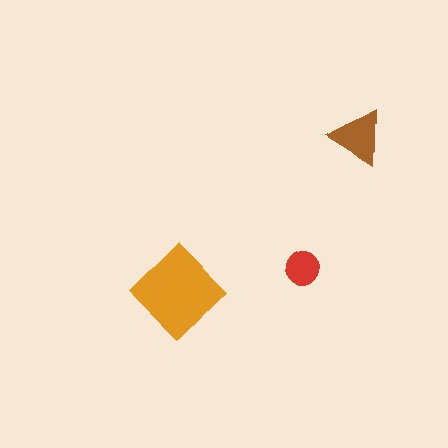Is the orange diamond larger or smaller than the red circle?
Larger.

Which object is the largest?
The orange diamond.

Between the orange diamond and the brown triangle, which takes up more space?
The orange diamond.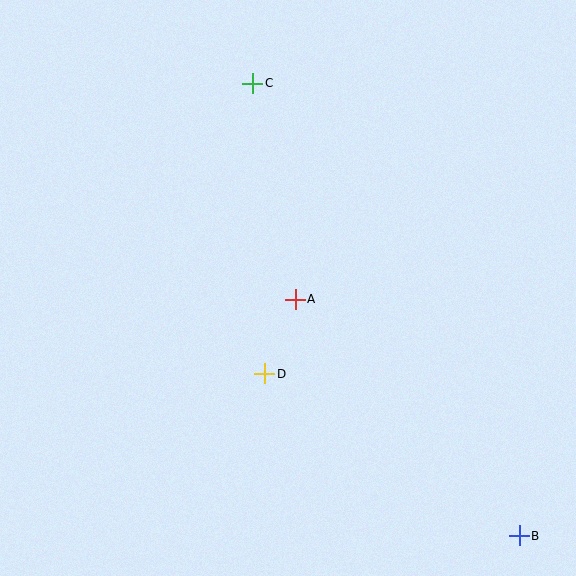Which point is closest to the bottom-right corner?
Point B is closest to the bottom-right corner.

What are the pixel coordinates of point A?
Point A is at (295, 299).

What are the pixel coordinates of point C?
Point C is at (253, 83).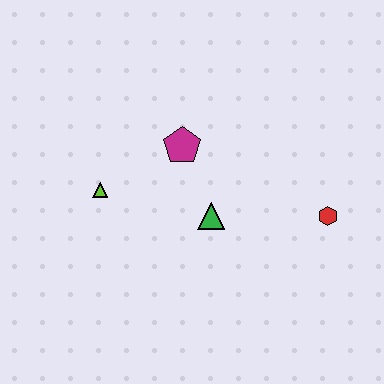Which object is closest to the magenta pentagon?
The green triangle is closest to the magenta pentagon.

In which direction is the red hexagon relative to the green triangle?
The red hexagon is to the right of the green triangle.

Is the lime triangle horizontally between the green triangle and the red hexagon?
No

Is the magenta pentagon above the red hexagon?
Yes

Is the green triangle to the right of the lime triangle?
Yes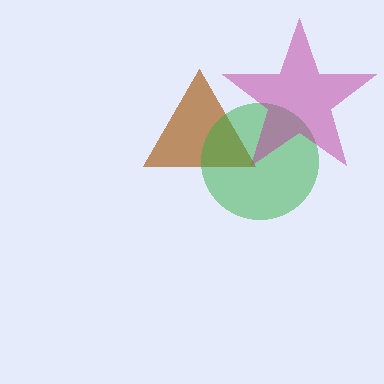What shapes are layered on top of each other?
The layered shapes are: a brown triangle, a green circle, a magenta star.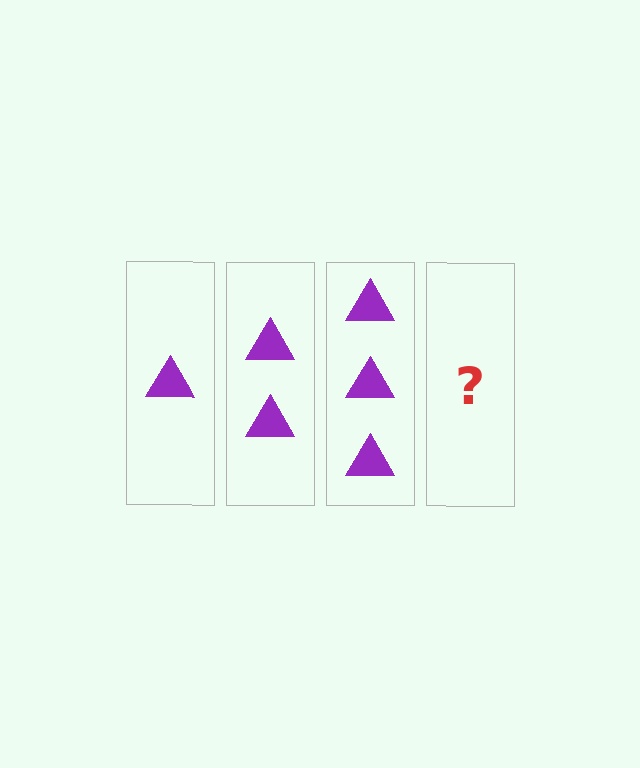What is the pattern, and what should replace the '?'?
The pattern is that each step adds one more triangle. The '?' should be 4 triangles.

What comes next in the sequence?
The next element should be 4 triangles.